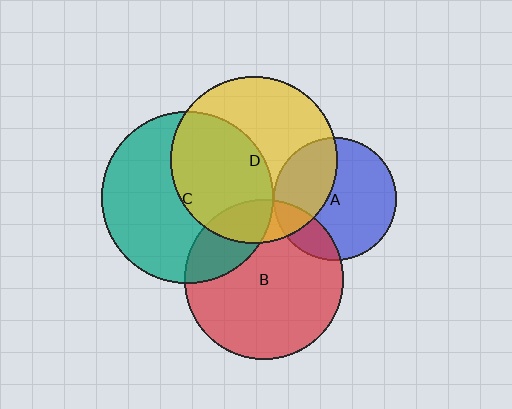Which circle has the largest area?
Circle C (teal).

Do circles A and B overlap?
Yes.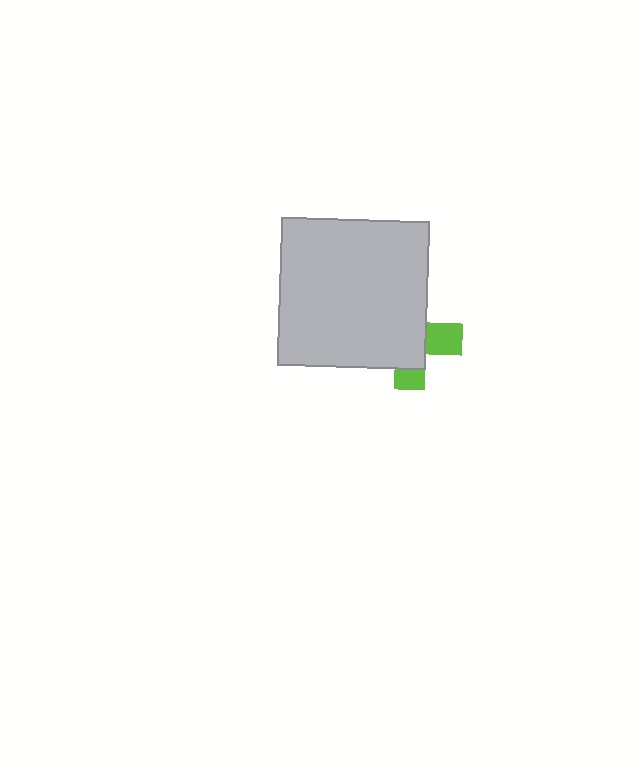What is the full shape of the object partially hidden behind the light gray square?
The partially hidden object is a lime cross.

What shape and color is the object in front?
The object in front is a light gray square.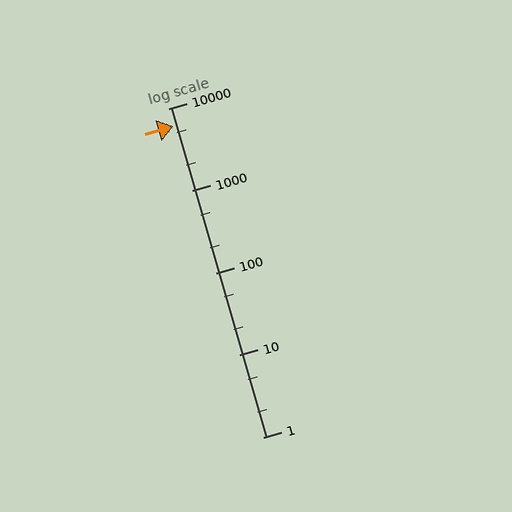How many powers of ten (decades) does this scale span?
The scale spans 4 decades, from 1 to 10000.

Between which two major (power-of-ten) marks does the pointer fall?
The pointer is between 1000 and 10000.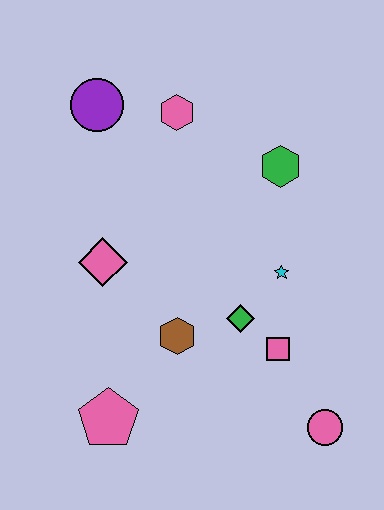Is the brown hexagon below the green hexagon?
Yes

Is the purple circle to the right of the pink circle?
No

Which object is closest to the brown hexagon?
The green diamond is closest to the brown hexagon.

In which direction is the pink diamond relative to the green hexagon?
The pink diamond is to the left of the green hexagon.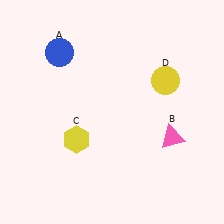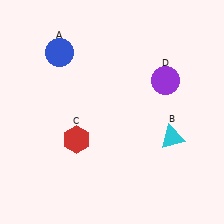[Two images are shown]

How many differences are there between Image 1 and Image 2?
There are 3 differences between the two images.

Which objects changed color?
B changed from pink to cyan. C changed from yellow to red. D changed from yellow to purple.